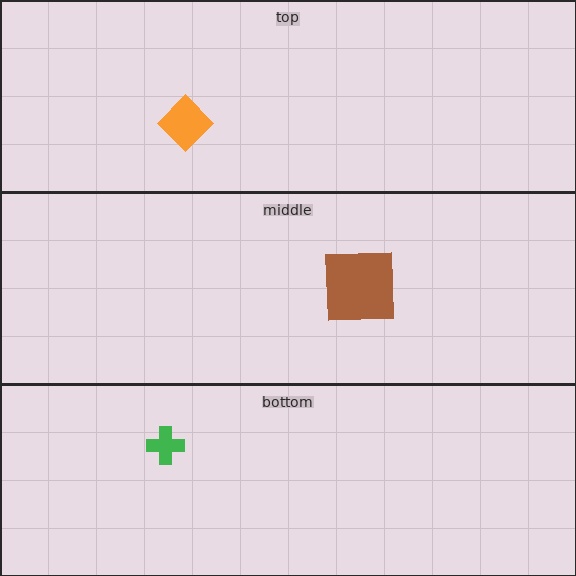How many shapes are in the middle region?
1.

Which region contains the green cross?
The bottom region.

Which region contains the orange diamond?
The top region.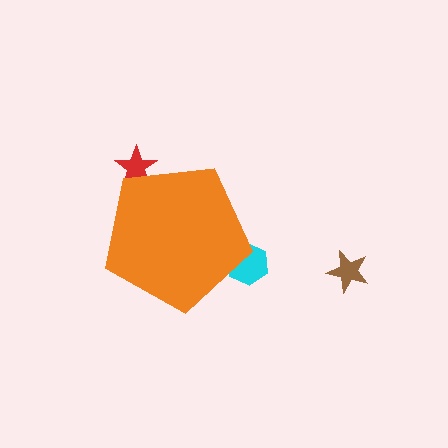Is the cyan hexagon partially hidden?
Yes, the cyan hexagon is partially hidden behind the orange pentagon.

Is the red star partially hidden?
Yes, the red star is partially hidden behind the orange pentagon.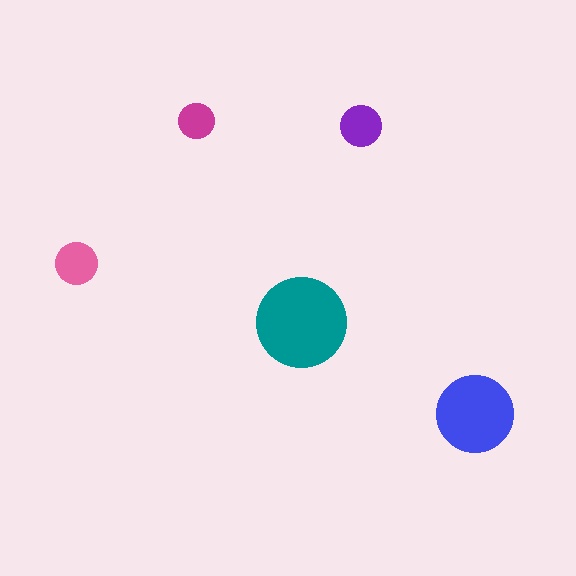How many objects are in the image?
There are 5 objects in the image.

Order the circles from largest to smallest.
the teal one, the blue one, the pink one, the purple one, the magenta one.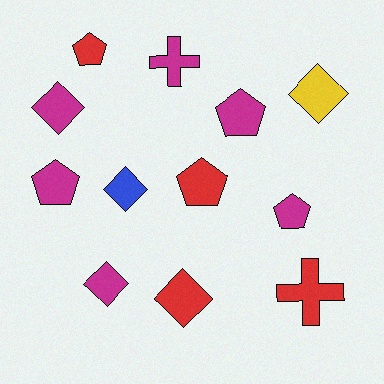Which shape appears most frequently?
Diamond, with 5 objects.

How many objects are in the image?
There are 12 objects.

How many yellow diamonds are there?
There is 1 yellow diamond.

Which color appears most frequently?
Magenta, with 6 objects.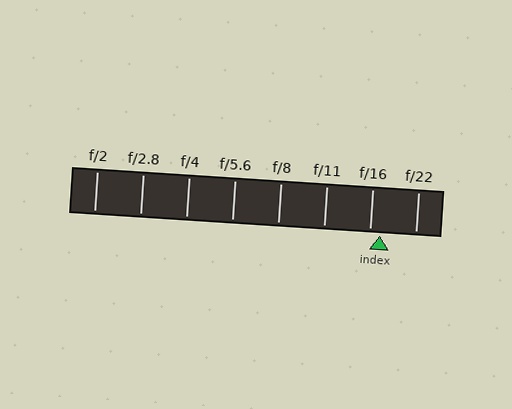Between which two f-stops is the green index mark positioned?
The index mark is between f/16 and f/22.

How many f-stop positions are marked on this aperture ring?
There are 8 f-stop positions marked.